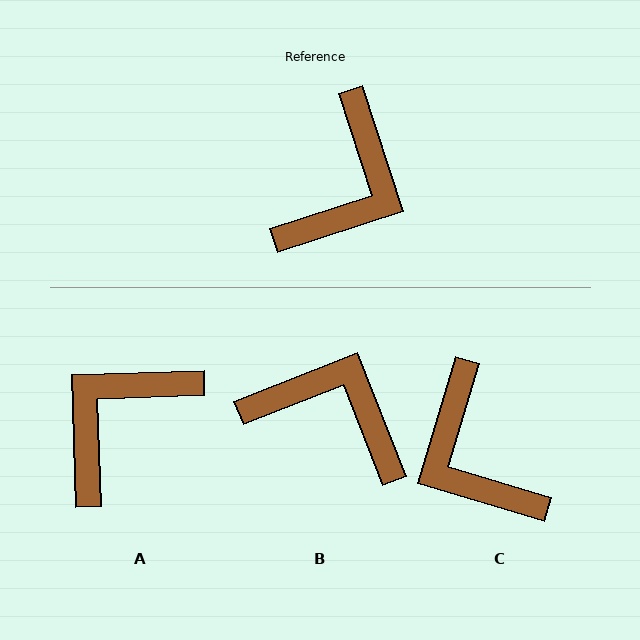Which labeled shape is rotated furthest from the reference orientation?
A, about 164 degrees away.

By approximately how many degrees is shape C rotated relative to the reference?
Approximately 125 degrees clockwise.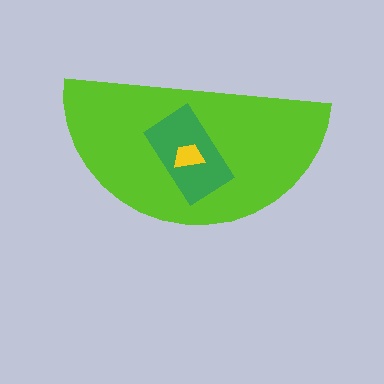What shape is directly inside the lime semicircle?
The green rectangle.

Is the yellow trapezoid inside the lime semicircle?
Yes.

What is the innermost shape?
The yellow trapezoid.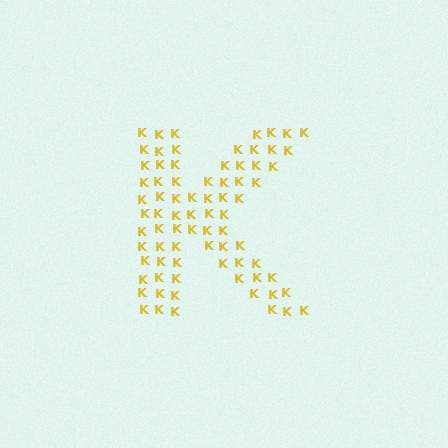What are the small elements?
The small elements are letter K's.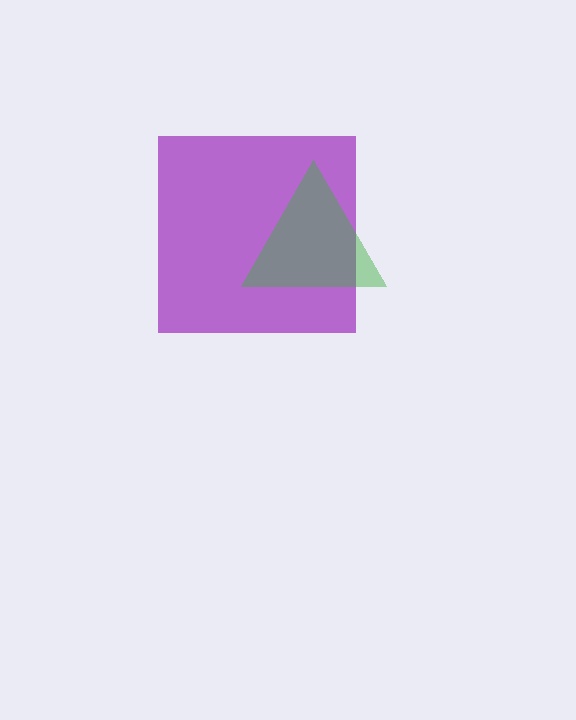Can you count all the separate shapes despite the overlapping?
Yes, there are 2 separate shapes.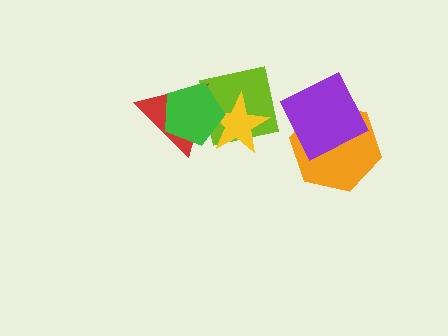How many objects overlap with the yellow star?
3 objects overlap with the yellow star.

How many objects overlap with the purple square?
1 object overlaps with the purple square.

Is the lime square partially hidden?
Yes, it is partially covered by another shape.